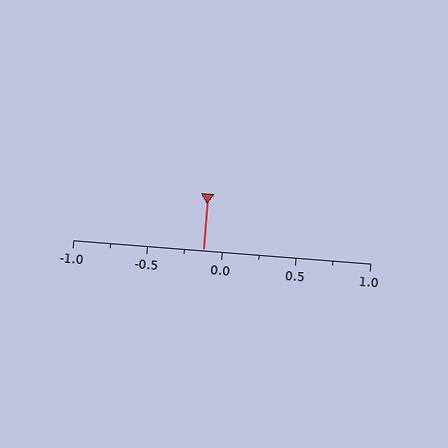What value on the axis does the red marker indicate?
The marker indicates approximately -0.12.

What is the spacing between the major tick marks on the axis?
The major ticks are spaced 0.5 apart.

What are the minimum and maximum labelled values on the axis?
The axis runs from -1.0 to 1.0.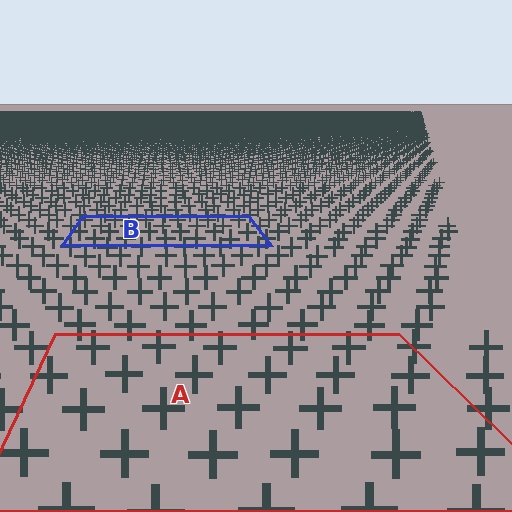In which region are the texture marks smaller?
The texture marks are smaller in region B, because it is farther away.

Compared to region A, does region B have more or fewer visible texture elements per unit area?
Region B has more texture elements per unit area — they are packed more densely because it is farther away.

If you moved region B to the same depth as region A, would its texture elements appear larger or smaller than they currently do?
They would appear larger. At a closer depth, the same texture elements are projected at a bigger on-screen size.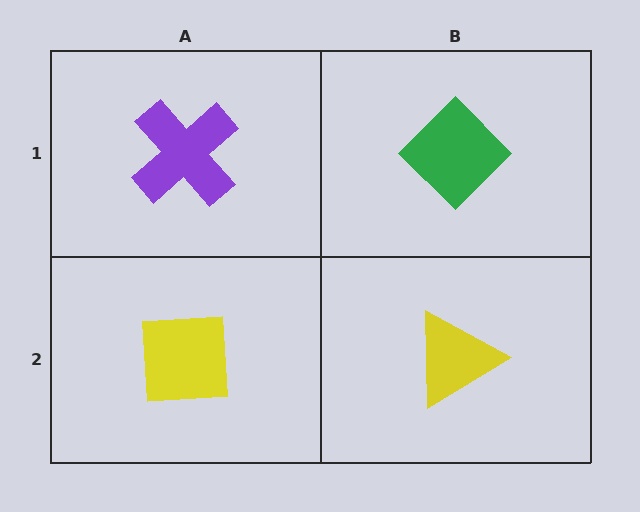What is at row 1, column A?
A purple cross.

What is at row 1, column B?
A green diamond.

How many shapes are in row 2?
2 shapes.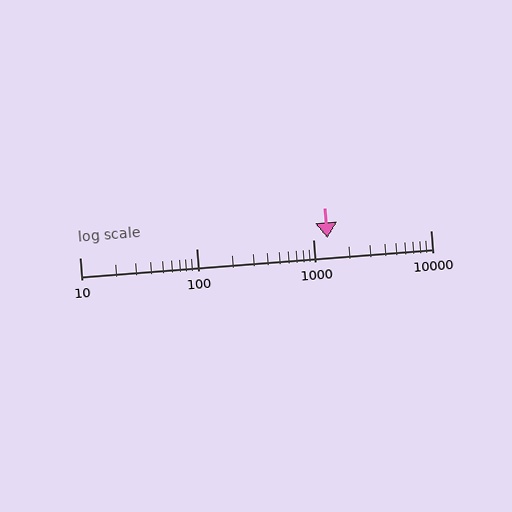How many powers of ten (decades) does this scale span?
The scale spans 3 decades, from 10 to 10000.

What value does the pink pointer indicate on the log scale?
The pointer indicates approximately 1300.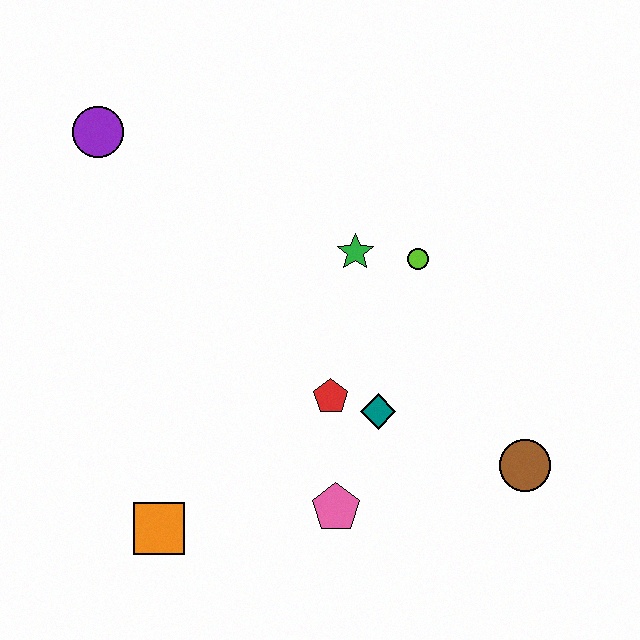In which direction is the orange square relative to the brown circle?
The orange square is to the left of the brown circle.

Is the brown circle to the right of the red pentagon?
Yes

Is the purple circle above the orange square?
Yes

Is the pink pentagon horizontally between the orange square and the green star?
Yes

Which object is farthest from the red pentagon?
The purple circle is farthest from the red pentagon.